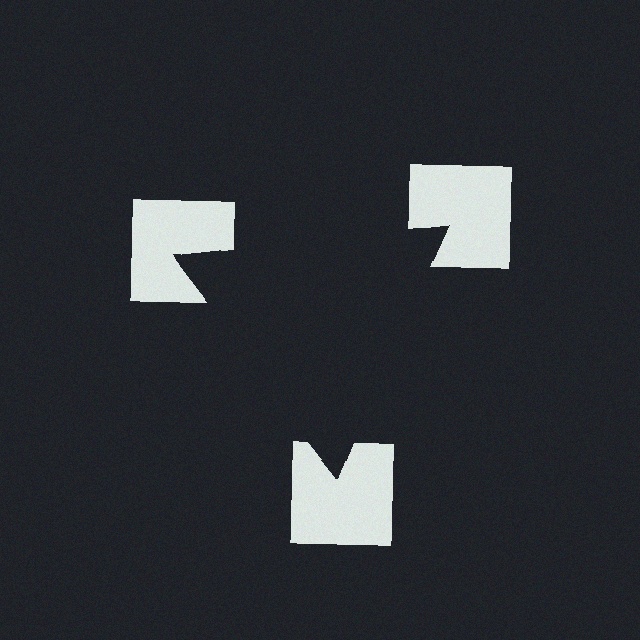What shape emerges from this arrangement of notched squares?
An illusory triangle — its edges are inferred from the aligned wedge cuts in the notched squares, not physically drawn.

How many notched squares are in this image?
There are 3 — one at each vertex of the illusory triangle.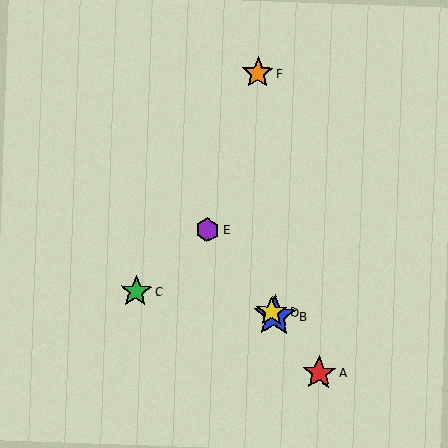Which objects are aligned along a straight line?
Objects A, B, D, E are aligned along a straight line.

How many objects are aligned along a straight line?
4 objects (A, B, D, E) are aligned along a straight line.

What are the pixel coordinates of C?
Object C is at (136, 291).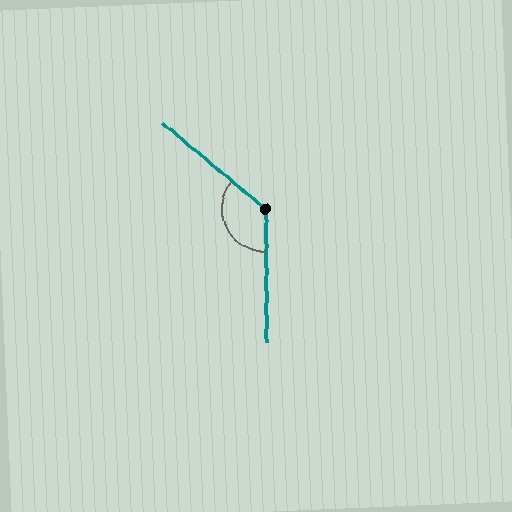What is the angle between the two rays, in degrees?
Approximately 130 degrees.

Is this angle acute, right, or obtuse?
It is obtuse.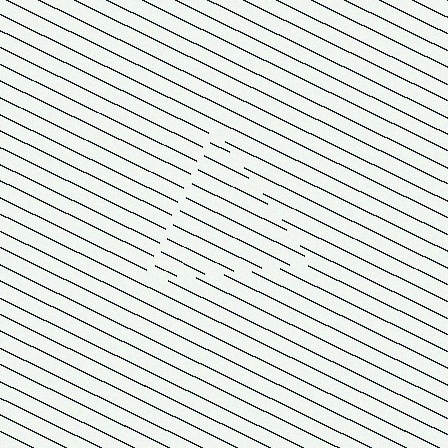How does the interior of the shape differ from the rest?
The interior of the shape contains the same grating, shifted by half a period — the contour is defined by the phase discontinuity where line-ends from the inner and outer gratings abut.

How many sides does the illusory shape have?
3 sides — the line-ends trace a triangle.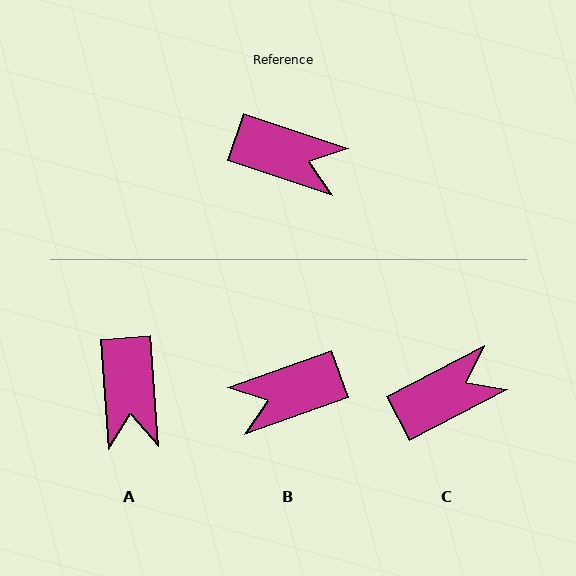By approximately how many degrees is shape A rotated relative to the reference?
Approximately 67 degrees clockwise.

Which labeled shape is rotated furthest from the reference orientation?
B, about 142 degrees away.